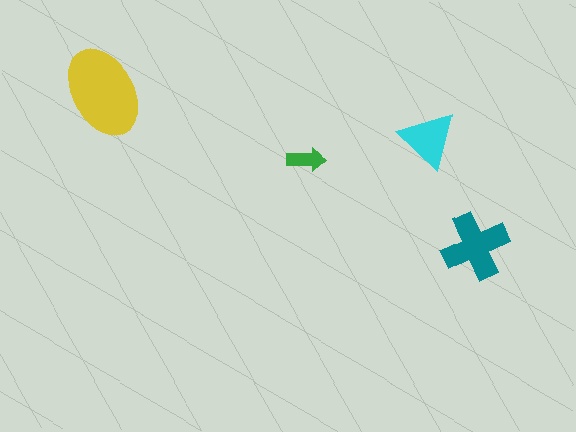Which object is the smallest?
The green arrow.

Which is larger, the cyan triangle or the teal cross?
The teal cross.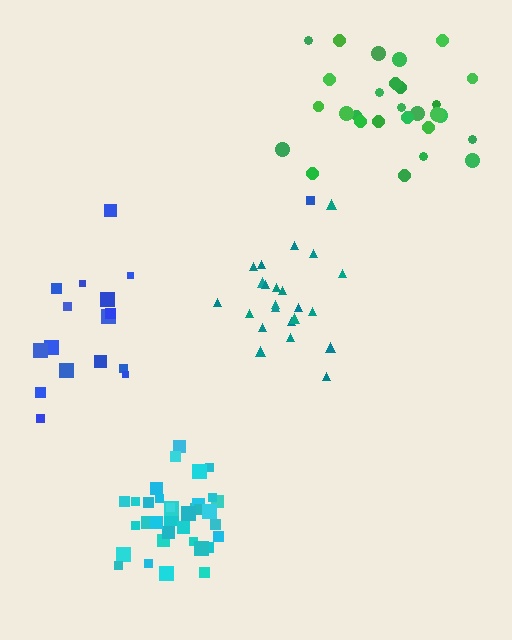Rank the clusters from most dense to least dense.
cyan, teal, green, blue.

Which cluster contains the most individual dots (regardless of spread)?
Cyan (35).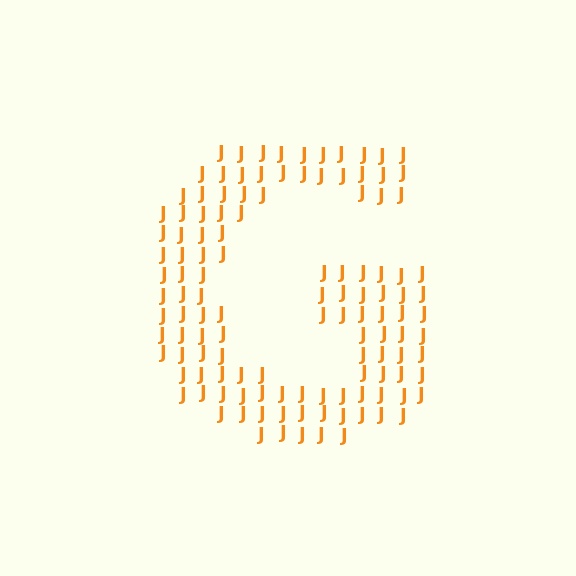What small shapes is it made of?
It is made of small letter J's.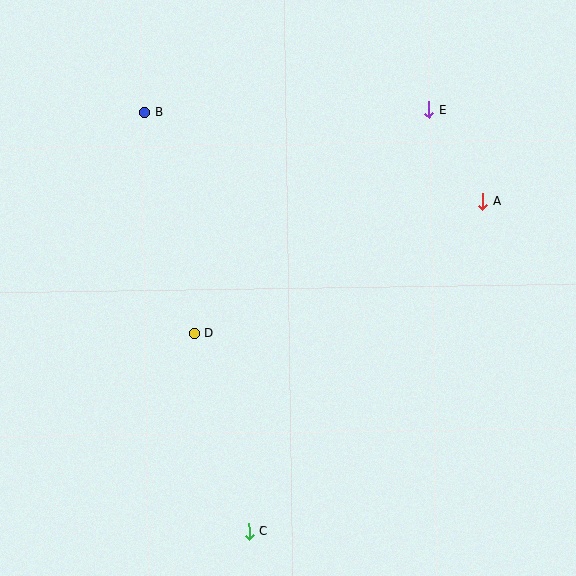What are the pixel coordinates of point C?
Point C is at (249, 531).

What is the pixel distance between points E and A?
The distance between E and A is 107 pixels.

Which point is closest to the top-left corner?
Point B is closest to the top-left corner.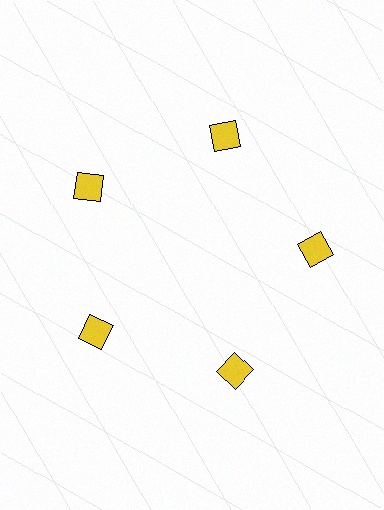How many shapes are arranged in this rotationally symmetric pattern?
There are 5 shapes, arranged in 5 groups of 1.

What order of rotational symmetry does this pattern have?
This pattern has 5-fold rotational symmetry.